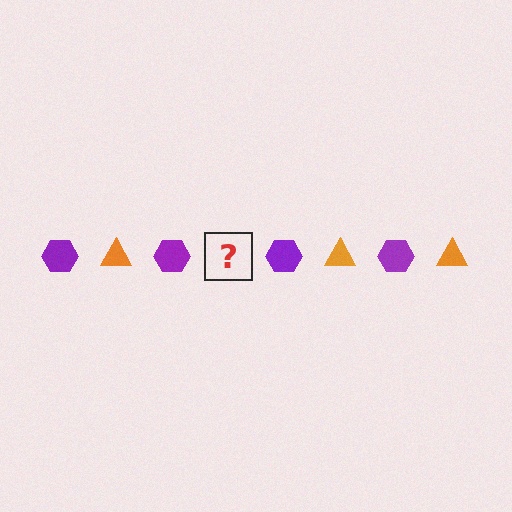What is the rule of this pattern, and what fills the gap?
The rule is that the pattern alternates between purple hexagon and orange triangle. The gap should be filled with an orange triangle.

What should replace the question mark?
The question mark should be replaced with an orange triangle.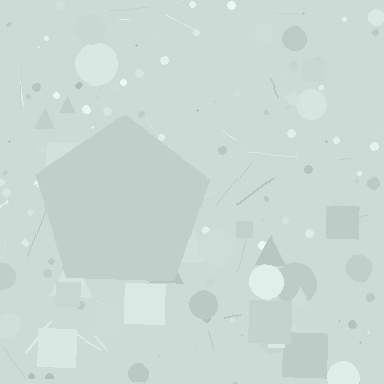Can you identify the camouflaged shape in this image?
The camouflaged shape is a pentagon.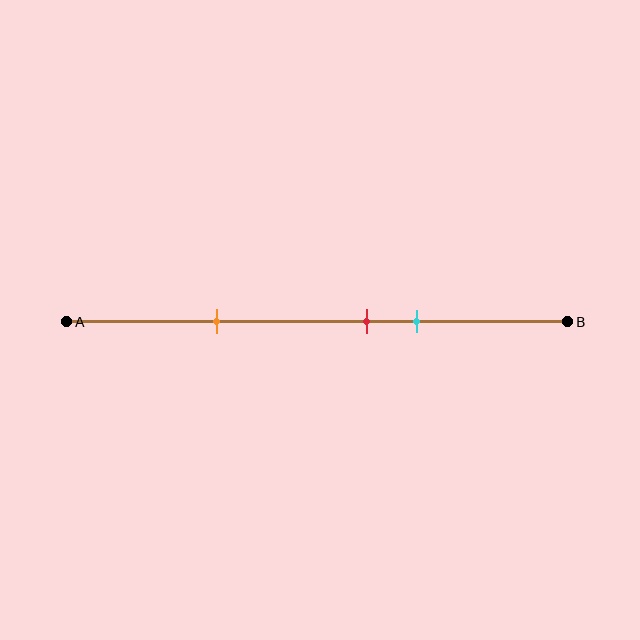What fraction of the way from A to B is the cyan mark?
The cyan mark is approximately 70% (0.7) of the way from A to B.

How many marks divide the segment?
There are 3 marks dividing the segment.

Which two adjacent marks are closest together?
The red and cyan marks are the closest adjacent pair.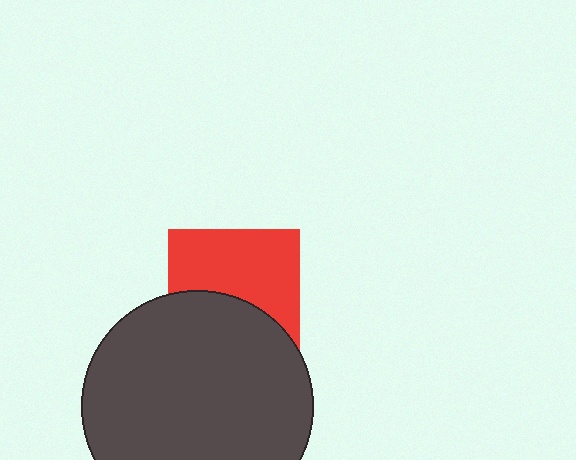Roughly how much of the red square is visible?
About half of it is visible (roughly 56%).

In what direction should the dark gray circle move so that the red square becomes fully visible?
The dark gray circle should move down. That is the shortest direction to clear the overlap and leave the red square fully visible.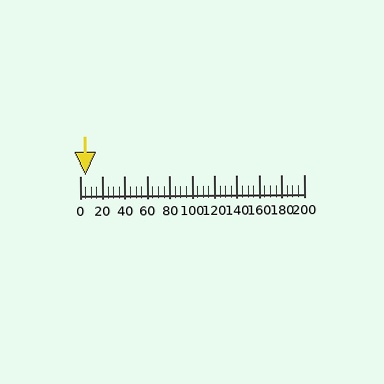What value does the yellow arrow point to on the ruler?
The yellow arrow points to approximately 5.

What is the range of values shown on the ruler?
The ruler shows values from 0 to 200.